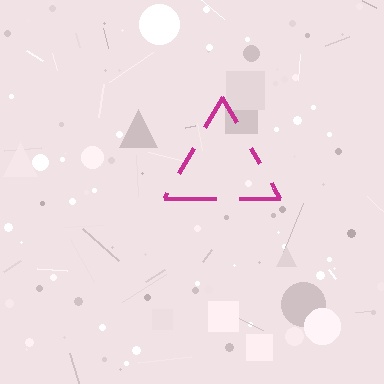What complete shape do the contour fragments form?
The contour fragments form a triangle.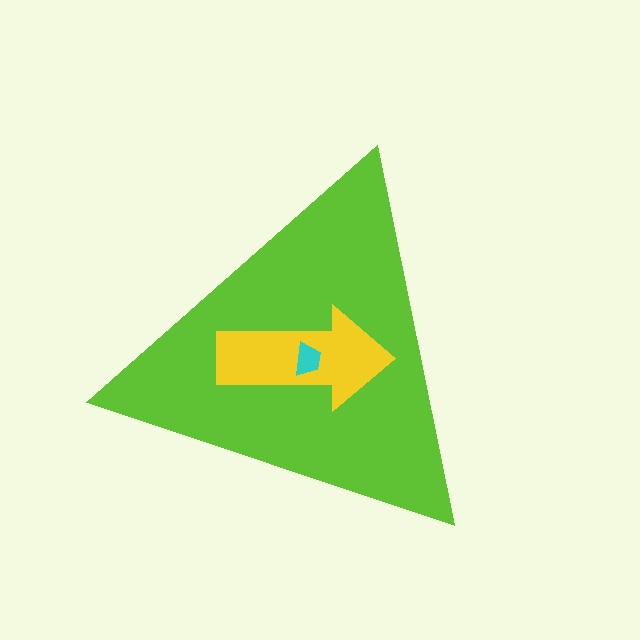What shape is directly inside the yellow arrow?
The cyan trapezoid.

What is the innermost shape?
The cyan trapezoid.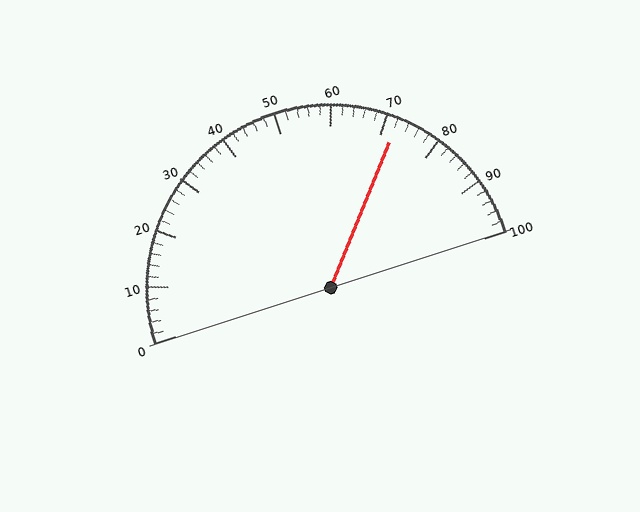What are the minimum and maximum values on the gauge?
The gauge ranges from 0 to 100.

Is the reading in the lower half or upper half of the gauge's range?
The reading is in the upper half of the range (0 to 100).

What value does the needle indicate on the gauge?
The needle indicates approximately 72.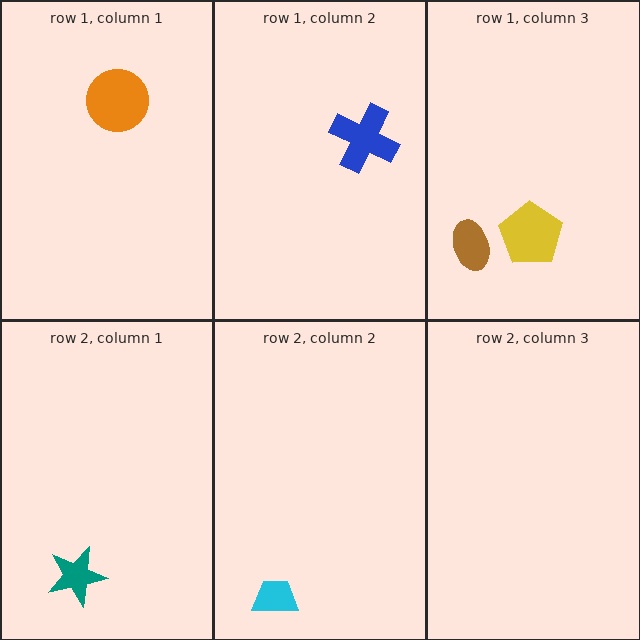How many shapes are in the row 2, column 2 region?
1.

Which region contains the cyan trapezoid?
The row 2, column 2 region.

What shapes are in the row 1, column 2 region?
The blue cross.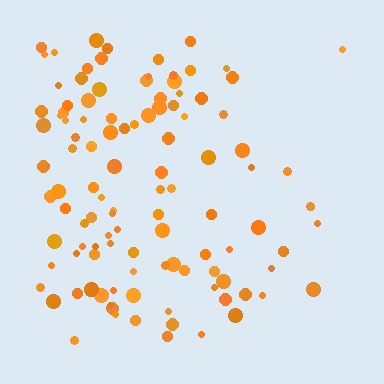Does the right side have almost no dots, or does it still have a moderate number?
Still a moderate number, just noticeably fewer than the left.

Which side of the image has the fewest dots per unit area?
The right.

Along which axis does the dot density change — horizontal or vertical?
Horizontal.